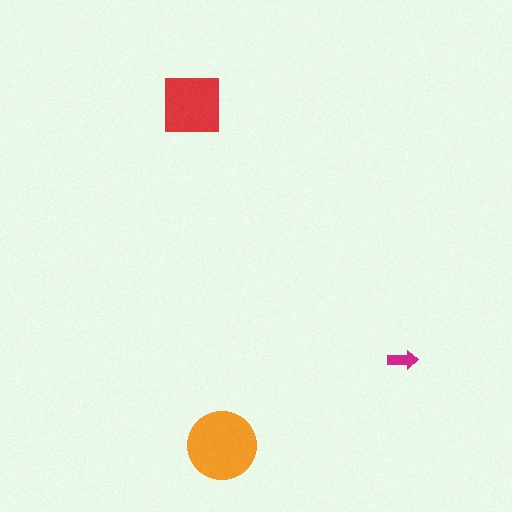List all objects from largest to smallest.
The orange circle, the red square, the magenta arrow.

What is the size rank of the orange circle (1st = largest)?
1st.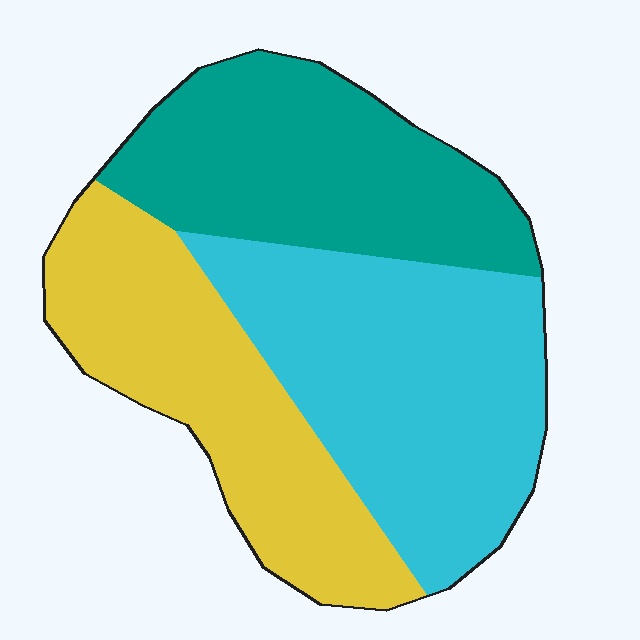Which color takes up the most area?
Cyan, at roughly 40%.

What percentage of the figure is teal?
Teal covers around 30% of the figure.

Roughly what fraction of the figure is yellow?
Yellow takes up about one third (1/3) of the figure.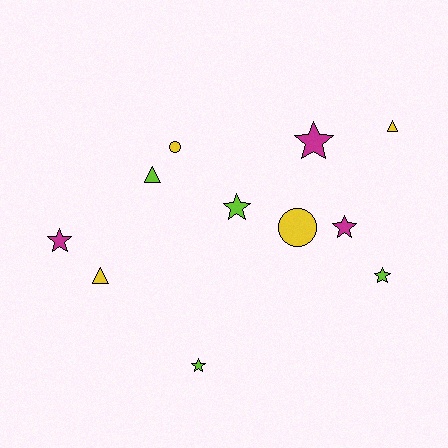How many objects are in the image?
There are 11 objects.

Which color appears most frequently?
Yellow, with 4 objects.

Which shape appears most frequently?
Star, with 6 objects.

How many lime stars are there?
There are 3 lime stars.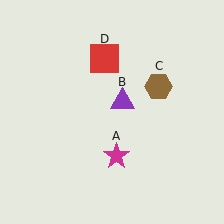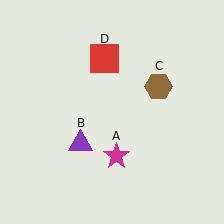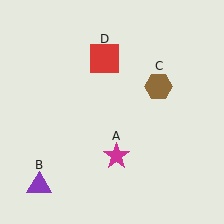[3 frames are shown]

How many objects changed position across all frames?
1 object changed position: purple triangle (object B).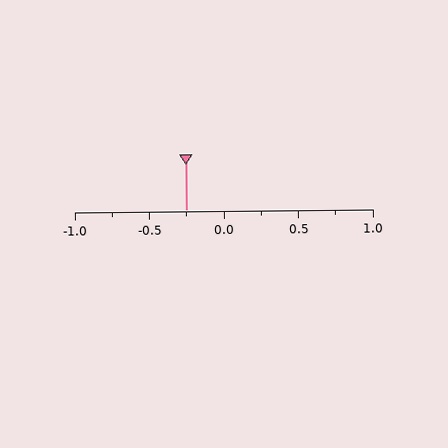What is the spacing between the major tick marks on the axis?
The major ticks are spaced 0.5 apart.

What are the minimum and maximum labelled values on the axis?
The axis runs from -1.0 to 1.0.